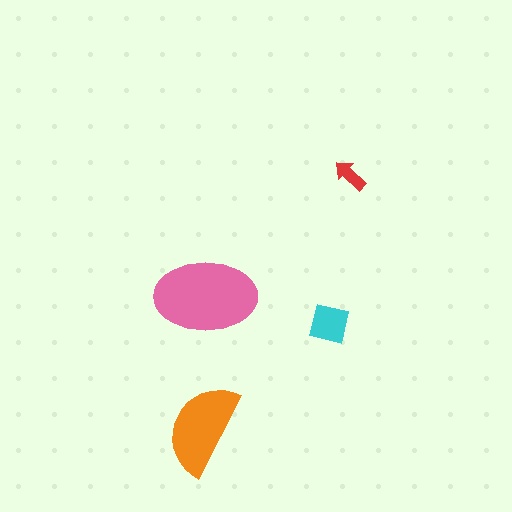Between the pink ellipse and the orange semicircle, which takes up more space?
The pink ellipse.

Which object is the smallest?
The red arrow.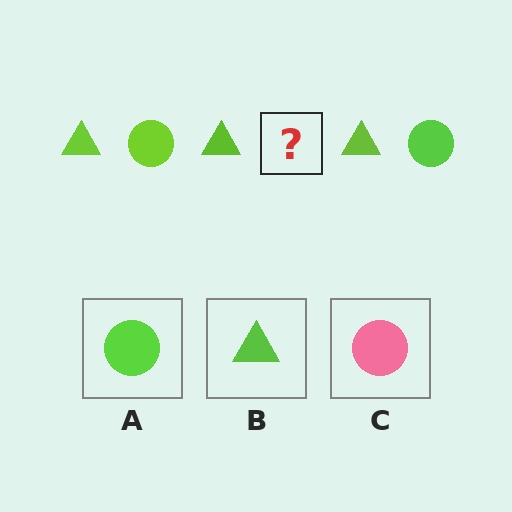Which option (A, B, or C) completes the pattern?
A.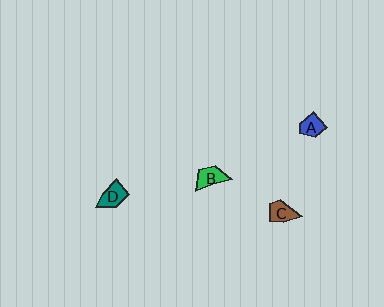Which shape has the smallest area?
Shape A (blue).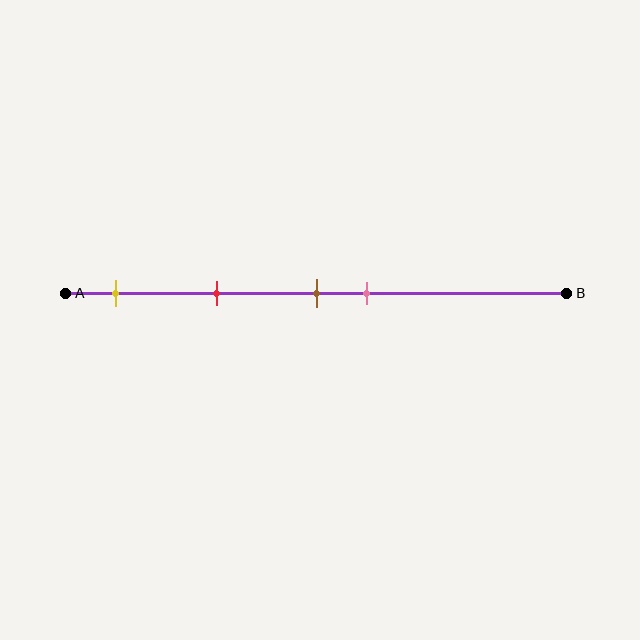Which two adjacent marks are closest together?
The brown and pink marks are the closest adjacent pair.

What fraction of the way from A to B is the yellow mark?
The yellow mark is approximately 10% (0.1) of the way from A to B.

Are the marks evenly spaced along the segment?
No, the marks are not evenly spaced.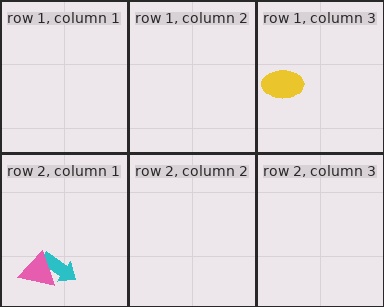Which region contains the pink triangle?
The row 2, column 1 region.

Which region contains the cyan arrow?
The row 2, column 1 region.